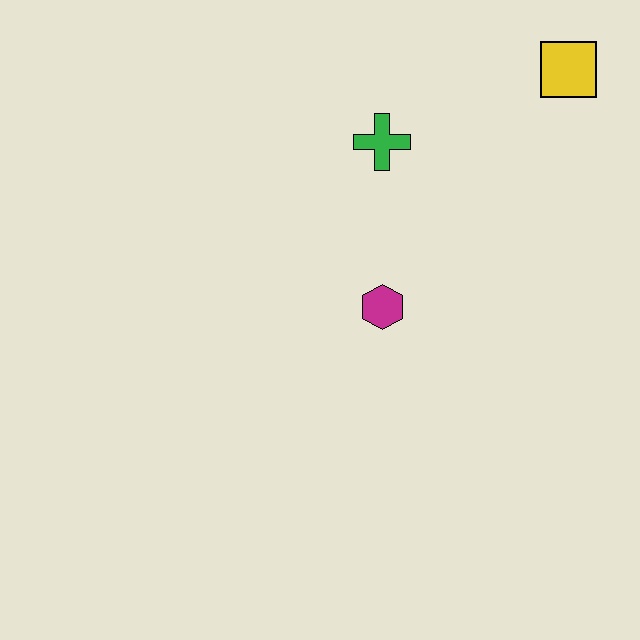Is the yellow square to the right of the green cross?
Yes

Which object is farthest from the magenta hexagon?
The yellow square is farthest from the magenta hexagon.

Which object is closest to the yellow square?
The green cross is closest to the yellow square.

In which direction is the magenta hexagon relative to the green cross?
The magenta hexagon is below the green cross.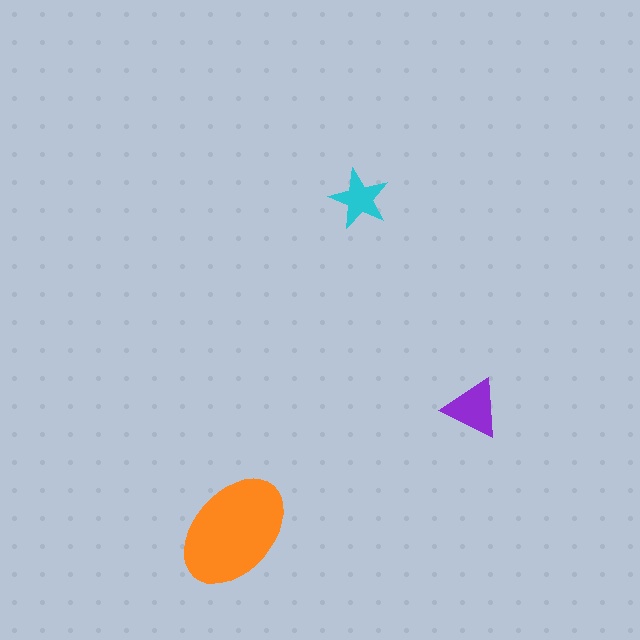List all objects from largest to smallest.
The orange ellipse, the purple triangle, the cyan star.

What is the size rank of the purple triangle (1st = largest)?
2nd.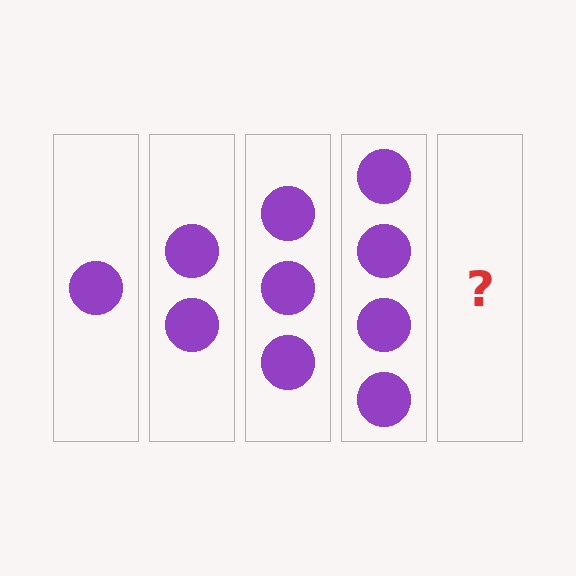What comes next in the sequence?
The next element should be 5 circles.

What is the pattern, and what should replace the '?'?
The pattern is that each step adds one more circle. The '?' should be 5 circles.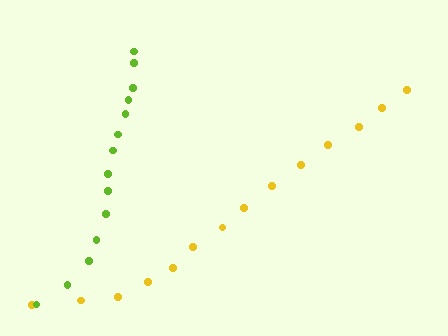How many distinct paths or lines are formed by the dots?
There are 2 distinct paths.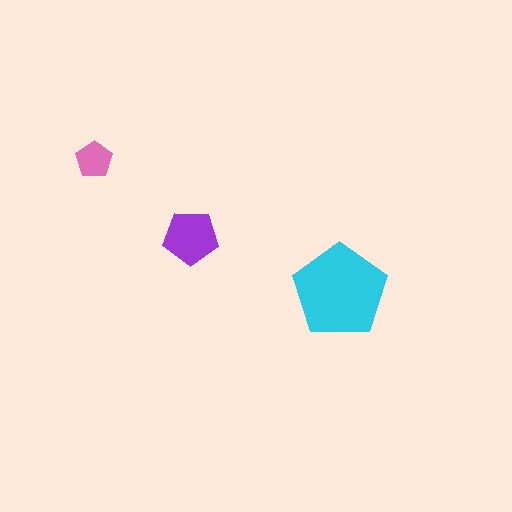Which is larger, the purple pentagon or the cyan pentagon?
The cyan one.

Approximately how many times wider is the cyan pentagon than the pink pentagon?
About 2.5 times wider.